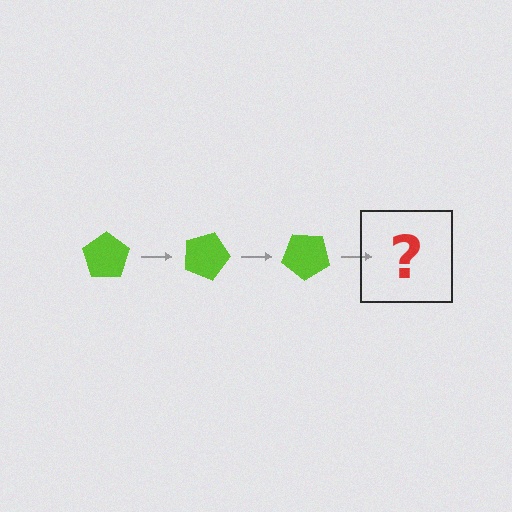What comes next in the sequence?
The next element should be a lime pentagon rotated 60 degrees.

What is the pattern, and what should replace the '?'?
The pattern is that the pentagon rotates 20 degrees each step. The '?' should be a lime pentagon rotated 60 degrees.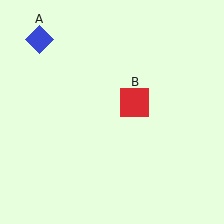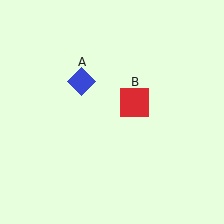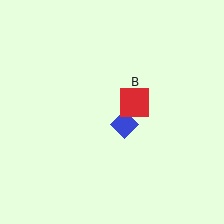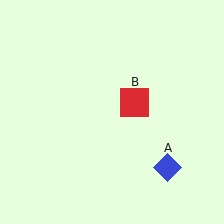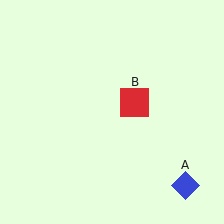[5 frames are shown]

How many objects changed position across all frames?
1 object changed position: blue diamond (object A).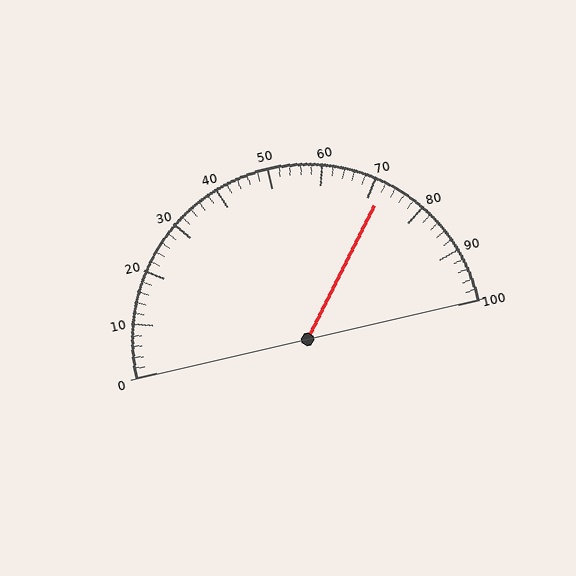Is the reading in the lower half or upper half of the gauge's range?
The reading is in the upper half of the range (0 to 100).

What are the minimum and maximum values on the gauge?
The gauge ranges from 0 to 100.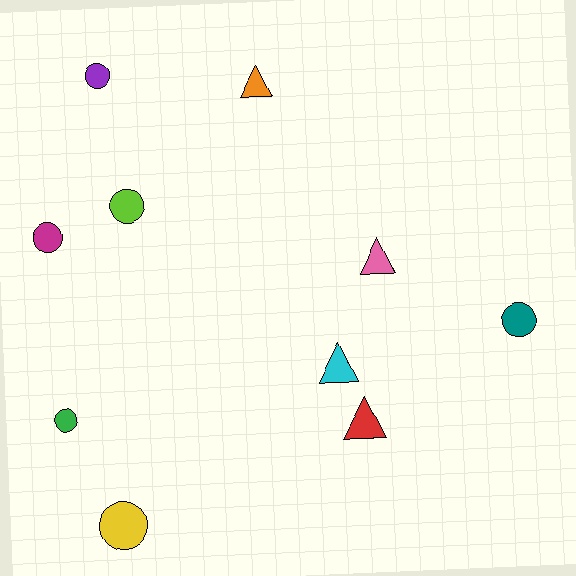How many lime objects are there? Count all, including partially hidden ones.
There is 1 lime object.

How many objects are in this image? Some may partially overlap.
There are 10 objects.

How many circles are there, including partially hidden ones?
There are 6 circles.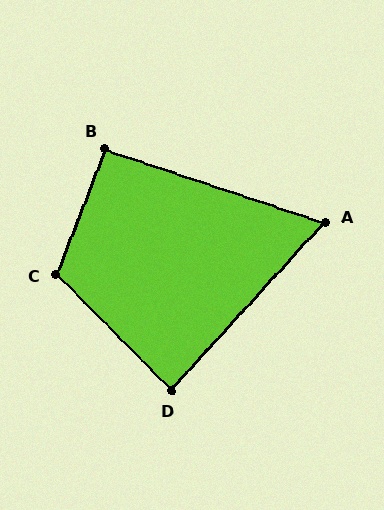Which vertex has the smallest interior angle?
A, at approximately 66 degrees.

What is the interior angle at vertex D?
Approximately 87 degrees (approximately right).